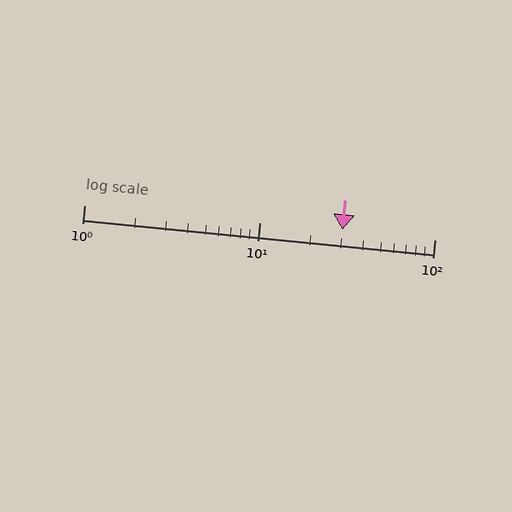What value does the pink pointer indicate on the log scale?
The pointer indicates approximately 30.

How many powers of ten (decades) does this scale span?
The scale spans 2 decades, from 1 to 100.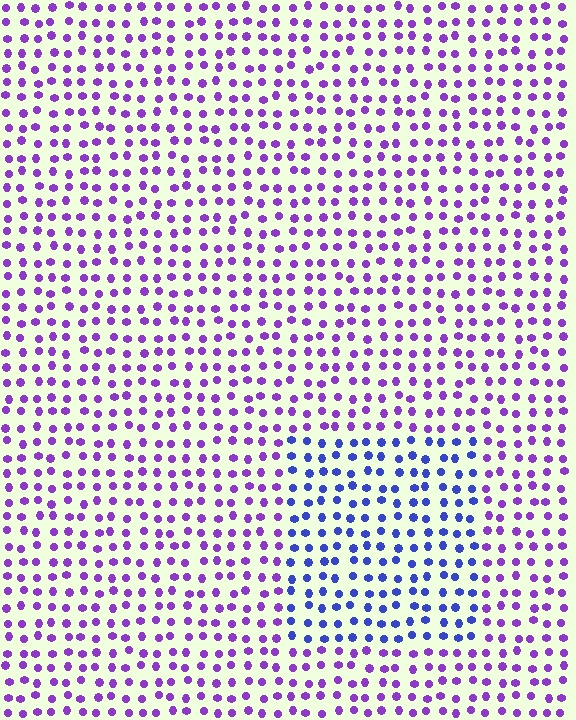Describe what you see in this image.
The image is filled with small purple elements in a uniform arrangement. A rectangle-shaped region is visible where the elements are tinted to a slightly different hue, forming a subtle color boundary.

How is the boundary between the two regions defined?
The boundary is defined purely by a slight shift in hue (about 42 degrees). Spacing, size, and orientation are identical on both sides.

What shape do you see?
I see a rectangle.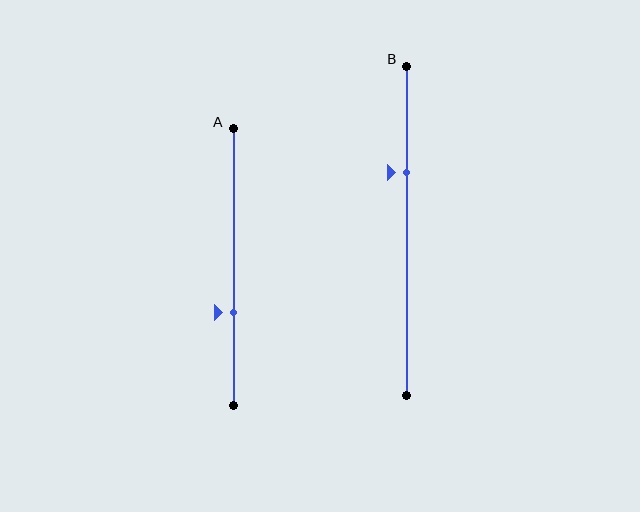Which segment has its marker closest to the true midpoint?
Segment A has its marker closest to the true midpoint.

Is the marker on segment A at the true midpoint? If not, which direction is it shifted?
No, the marker on segment A is shifted downward by about 16% of the segment length.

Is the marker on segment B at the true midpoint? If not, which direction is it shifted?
No, the marker on segment B is shifted upward by about 18% of the segment length.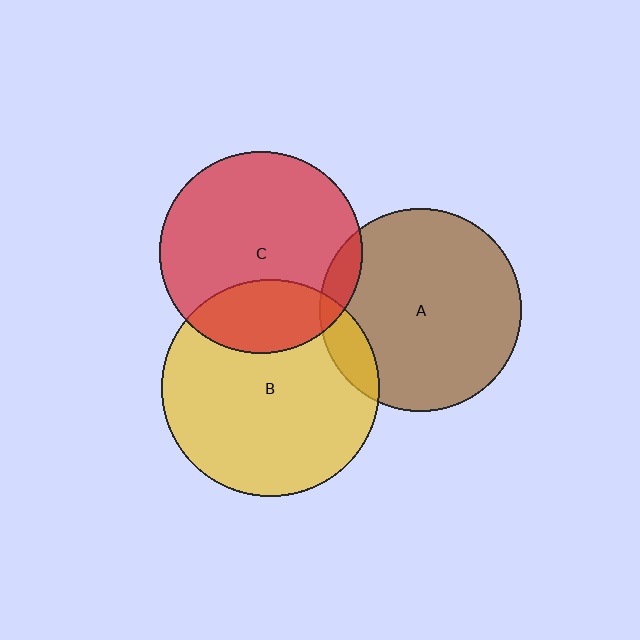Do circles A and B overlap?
Yes.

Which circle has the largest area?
Circle B (yellow).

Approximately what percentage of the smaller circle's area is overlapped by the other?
Approximately 10%.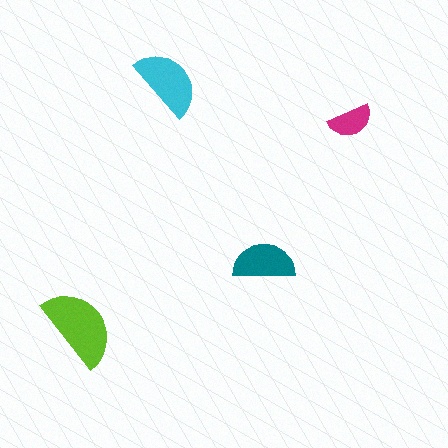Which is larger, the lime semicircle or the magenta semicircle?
The lime one.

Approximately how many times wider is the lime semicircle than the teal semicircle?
About 1.5 times wider.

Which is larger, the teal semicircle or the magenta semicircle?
The teal one.